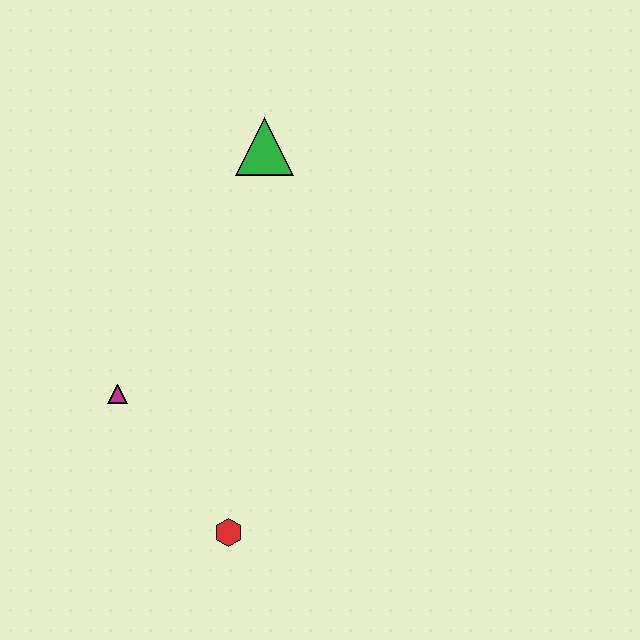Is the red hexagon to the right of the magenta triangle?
Yes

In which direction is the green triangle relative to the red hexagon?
The green triangle is above the red hexagon.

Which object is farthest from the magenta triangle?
The green triangle is farthest from the magenta triangle.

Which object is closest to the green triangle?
The magenta triangle is closest to the green triangle.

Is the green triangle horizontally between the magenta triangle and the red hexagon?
No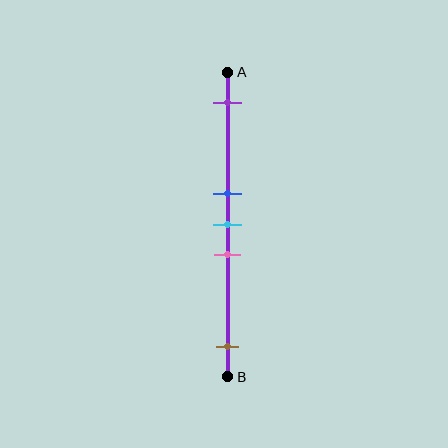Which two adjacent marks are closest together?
The blue and cyan marks are the closest adjacent pair.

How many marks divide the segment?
There are 5 marks dividing the segment.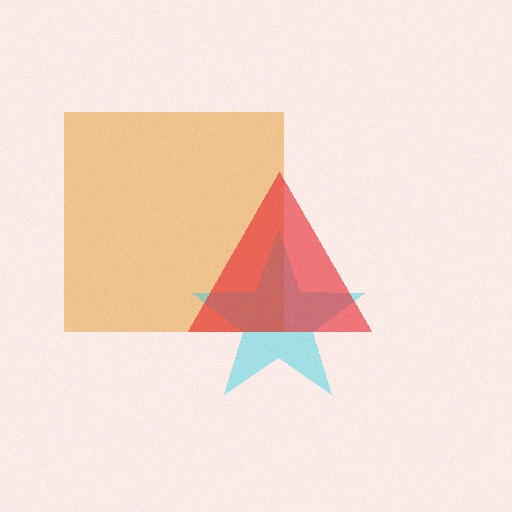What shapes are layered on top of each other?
The layered shapes are: an orange square, a cyan star, a red triangle.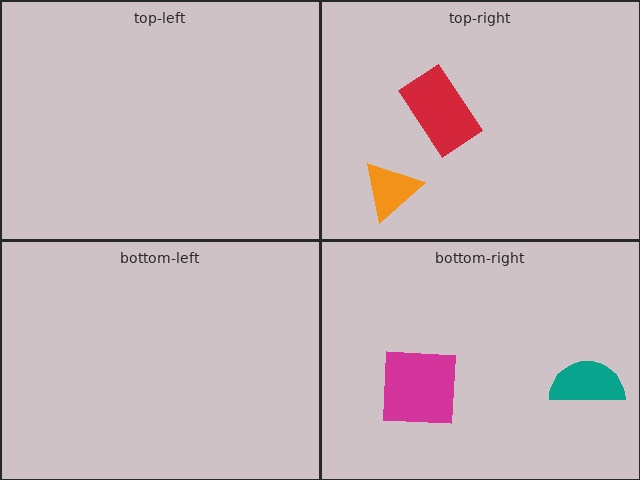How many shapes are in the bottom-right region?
2.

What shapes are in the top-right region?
The orange triangle, the red rectangle.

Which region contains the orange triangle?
The top-right region.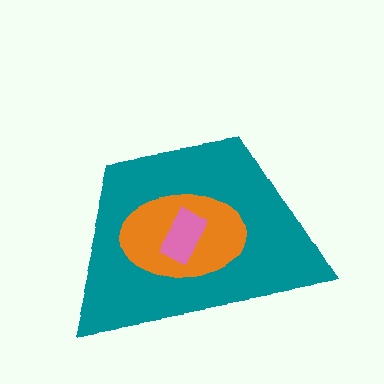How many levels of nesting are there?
3.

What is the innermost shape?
The pink rectangle.